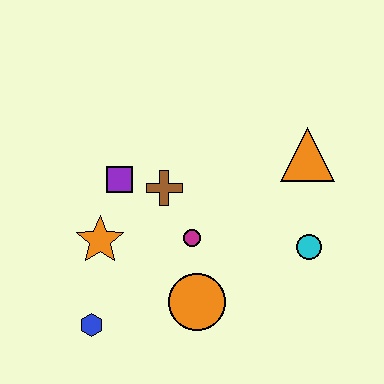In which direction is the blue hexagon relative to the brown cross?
The blue hexagon is below the brown cross.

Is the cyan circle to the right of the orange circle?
Yes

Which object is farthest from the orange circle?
The orange triangle is farthest from the orange circle.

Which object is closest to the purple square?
The brown cross is closest to the purple square.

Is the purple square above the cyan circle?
Yes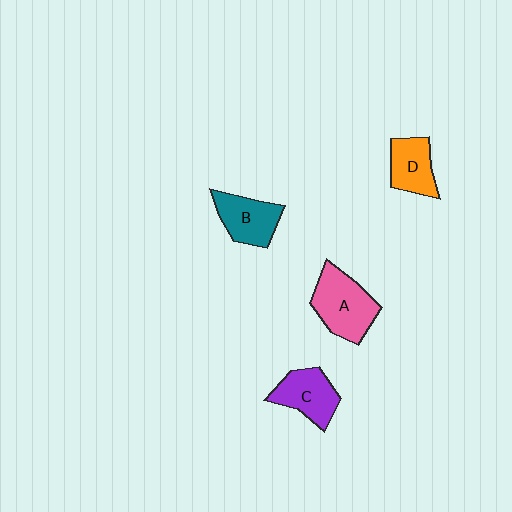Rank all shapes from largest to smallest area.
From largest to smallest: A (pink), B (teal), C (purple), D (orange).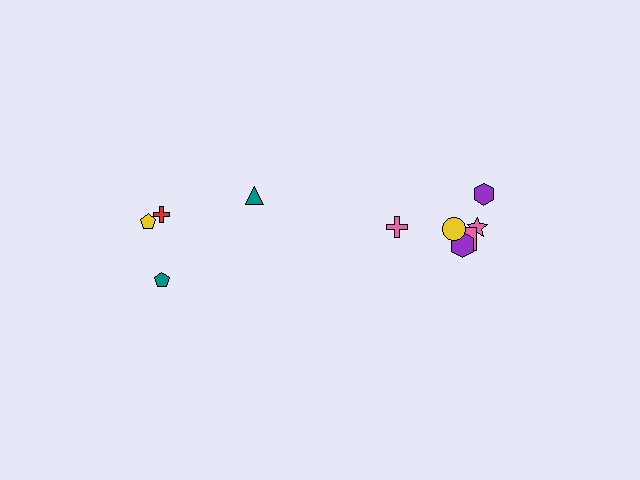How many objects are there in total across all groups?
There are 11 objects.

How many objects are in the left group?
There are 4 objects.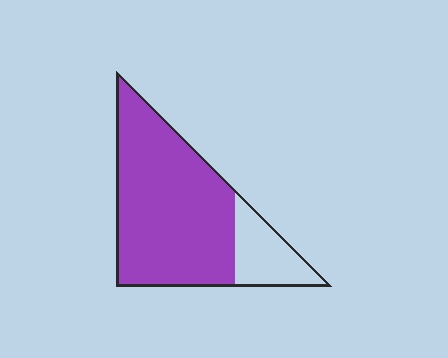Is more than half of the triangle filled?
Yes.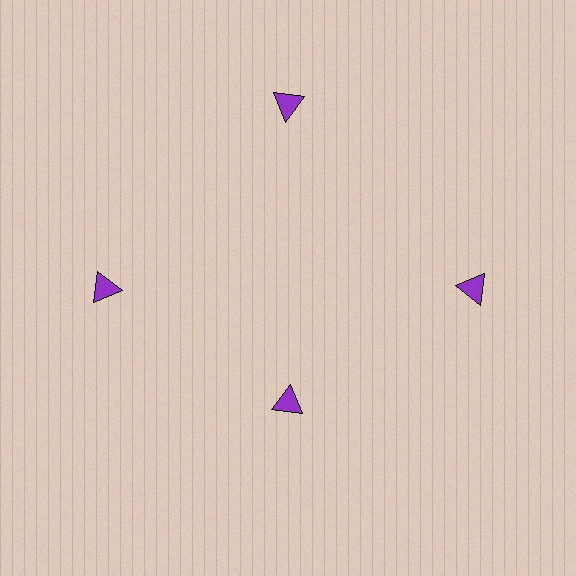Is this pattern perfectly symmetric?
No. The 4 purple triangles are arranged in a ring, but one element near the 6 o'clock position is pulled inward toward the center, breaking the 4-fold rotational symmetry.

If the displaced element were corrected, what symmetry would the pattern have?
It would have 4-fold rotational symmetry — the pattern would map onto itself every 90 degrees.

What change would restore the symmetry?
The symmetry would be restored by moving it outward, back onto the ring so that all 4 triangles sit at equal angles and equal distance from the center.